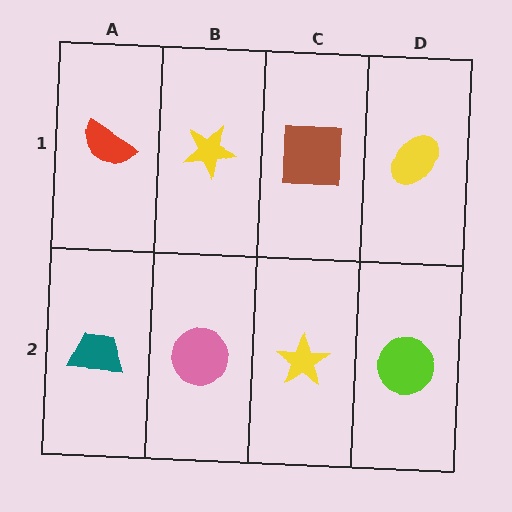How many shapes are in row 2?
4 shapes.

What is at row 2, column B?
A pink circle.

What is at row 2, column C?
A yellow star.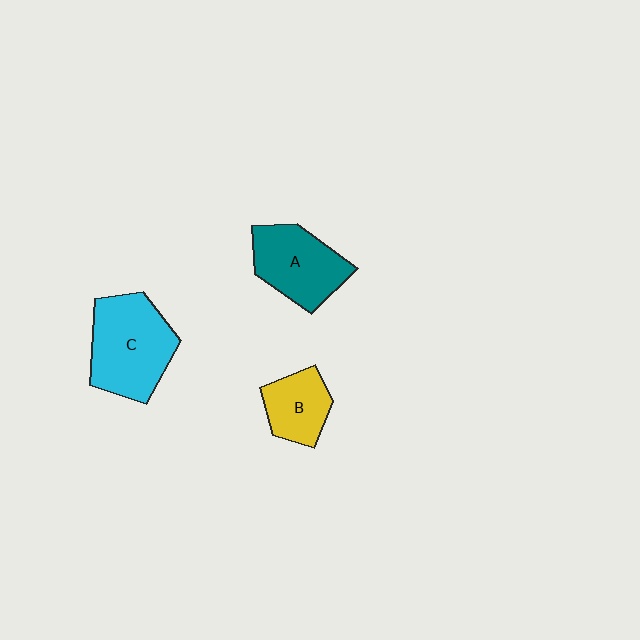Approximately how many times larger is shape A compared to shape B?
Approximately 1.5 times.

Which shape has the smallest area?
Shape B (yellow).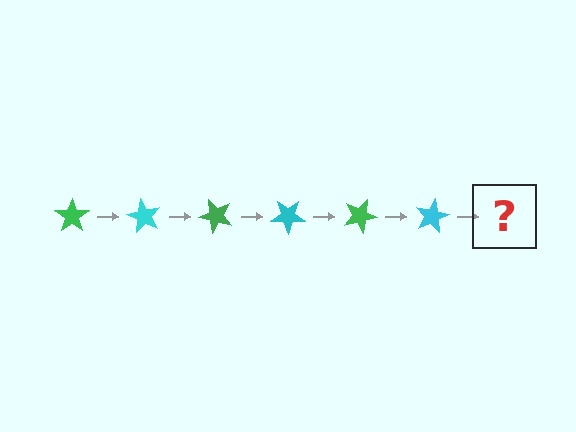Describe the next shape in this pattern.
It should be a green star, rotated 360 degrees from the start.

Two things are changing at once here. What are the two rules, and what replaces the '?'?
The two rules are that it rotates 60 degrees each step and the color cycles through green and cyan. The '?' should be a green star, rotated 360 degrees from the start.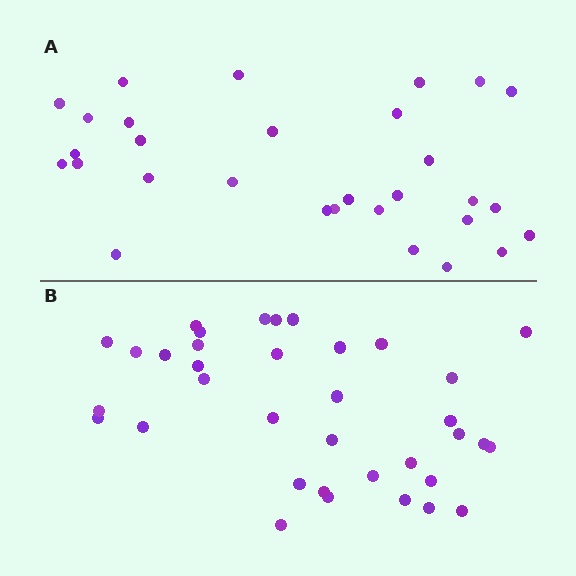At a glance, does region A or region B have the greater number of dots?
Region B (the bottom region) has more dots.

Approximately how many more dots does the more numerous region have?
Region B has about 6 more dots than region A.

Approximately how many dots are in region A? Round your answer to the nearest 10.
About 30 dots.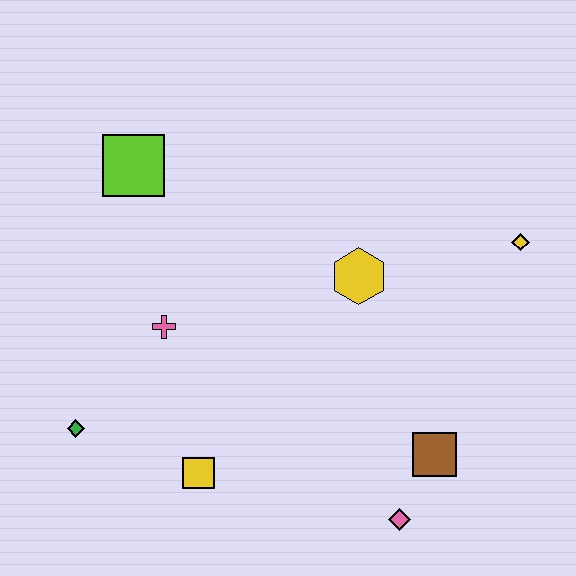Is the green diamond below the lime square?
Yes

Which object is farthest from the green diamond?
The yellow diamond is farthest from the green diamond.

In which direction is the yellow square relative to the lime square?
The yellow square is below the lime square.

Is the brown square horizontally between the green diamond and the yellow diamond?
Yes